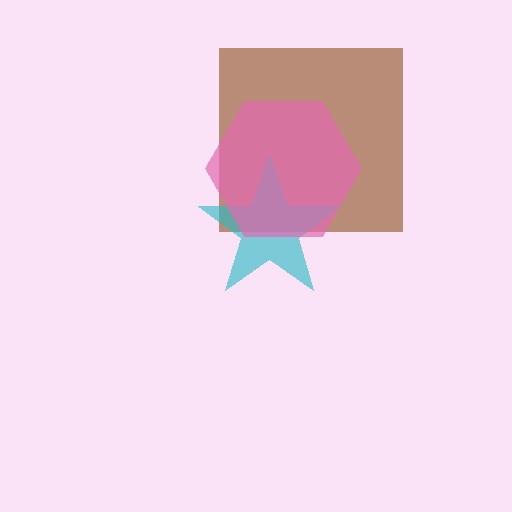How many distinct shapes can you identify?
There are 3 distinct shapes: a brown square, a cyan star, a pink hexagon.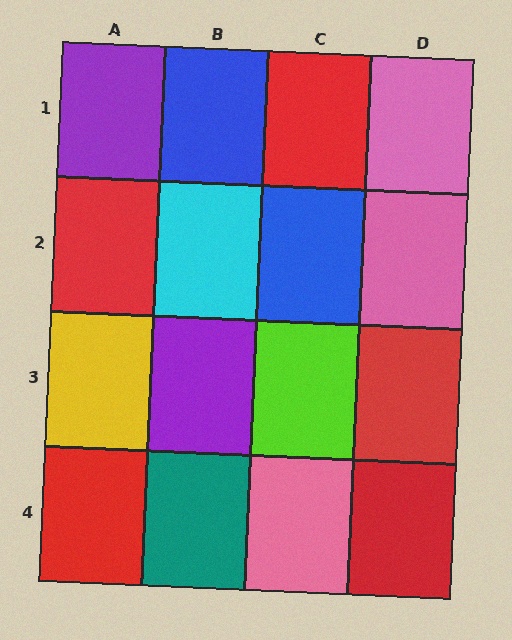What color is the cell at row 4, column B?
Teal.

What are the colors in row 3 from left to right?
Yellow, purple, lime, red.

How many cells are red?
5 cells are red.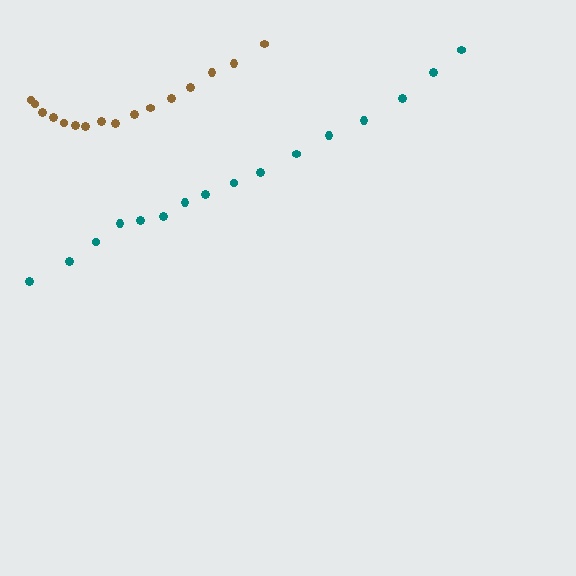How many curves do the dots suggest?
There are 2 distinct paths.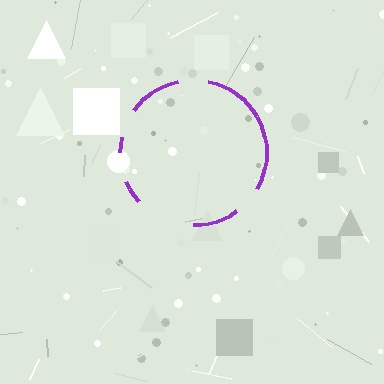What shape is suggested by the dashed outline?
The dashed outline suggests a circle.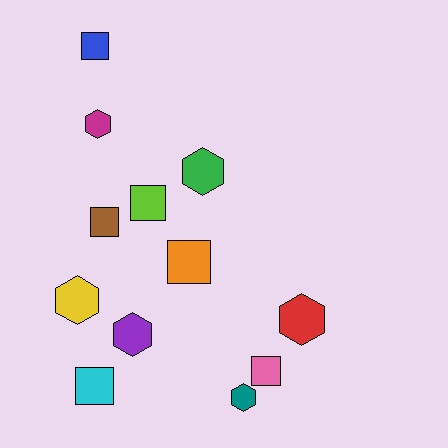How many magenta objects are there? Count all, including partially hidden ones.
There is 1 magenta object.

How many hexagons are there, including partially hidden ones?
There are 6 hexagons.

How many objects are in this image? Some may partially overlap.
There are 12 objects.